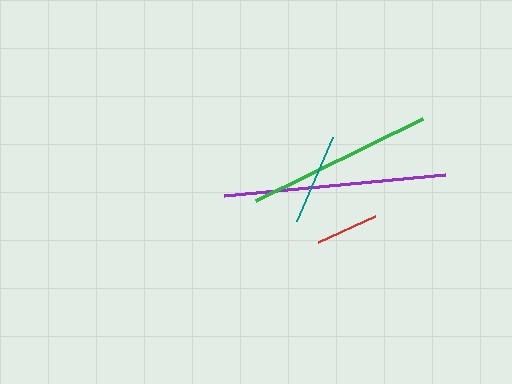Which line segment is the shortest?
The red line is the shortest at approximately 62 pixels.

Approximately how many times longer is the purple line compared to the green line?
The purple line is approximately 1.2 times the length of the green line.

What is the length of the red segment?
The red segment is approximately 62 pixels long.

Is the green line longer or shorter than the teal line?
The green line is longer than the teal line.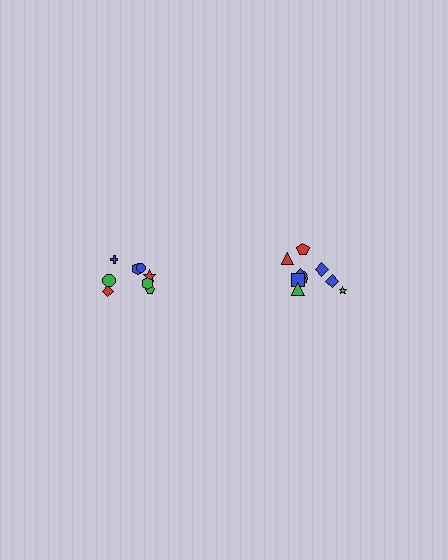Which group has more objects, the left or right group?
The right group.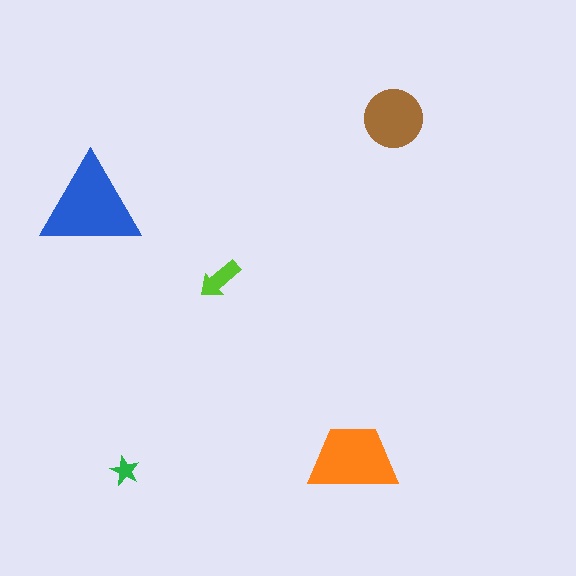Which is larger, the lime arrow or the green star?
The lime arrow.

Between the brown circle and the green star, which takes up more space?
The brown circle.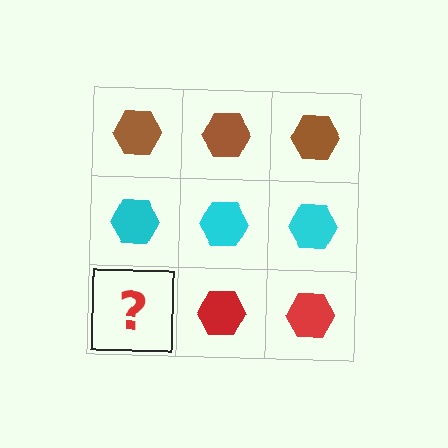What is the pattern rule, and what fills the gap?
The rule is that each row has a consistent color. The gap should be filled with a red hexagon.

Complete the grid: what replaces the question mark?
The question mark should be replaced with a red hexagon.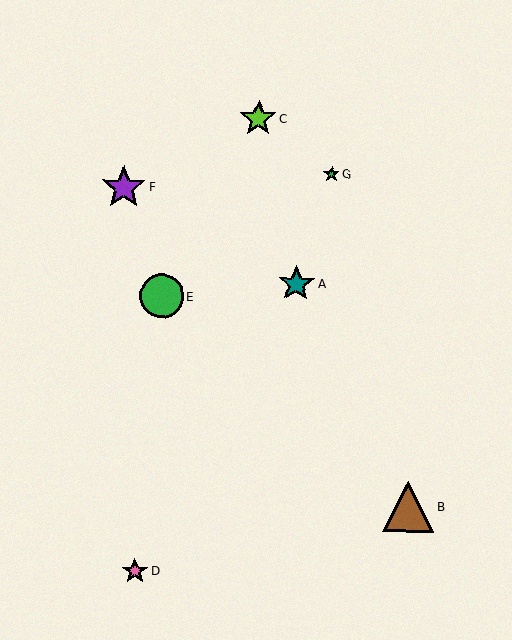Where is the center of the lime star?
The center of the lime star is at (258, 119).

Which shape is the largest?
The brown triangle (labeled B) is the largest.